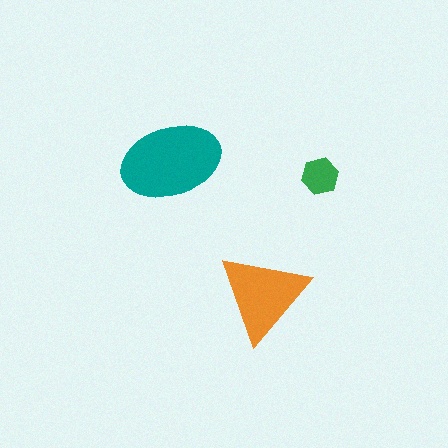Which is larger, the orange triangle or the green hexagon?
The orange triangle.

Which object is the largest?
The teal ellipse.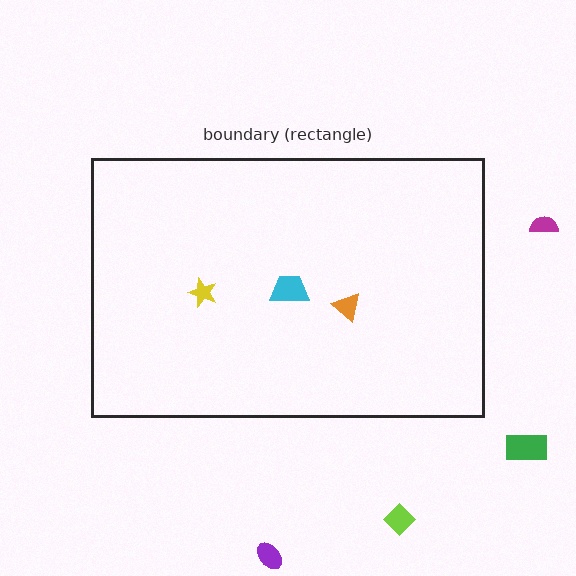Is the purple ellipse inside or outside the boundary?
Outside.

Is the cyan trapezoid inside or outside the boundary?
Inside.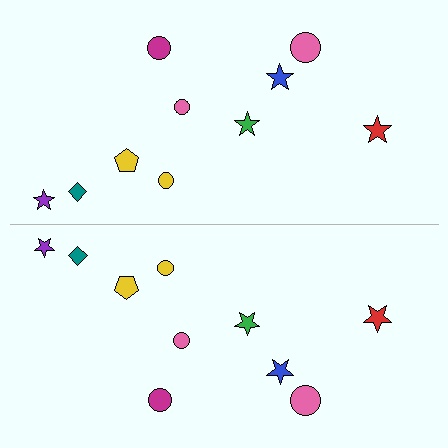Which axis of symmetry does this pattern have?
The pattern has a horizontal axis of symmetry running through the center of the image.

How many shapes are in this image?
There are 20 shapes in this image.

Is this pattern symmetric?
Yes, this pattern has bilateral (reflection) symmetry.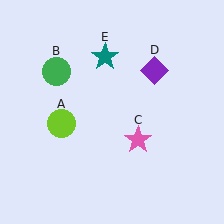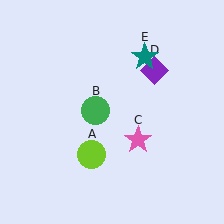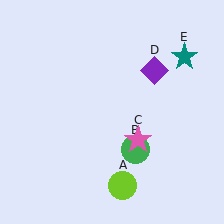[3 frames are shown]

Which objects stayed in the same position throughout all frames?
Pink star (object C) and purple diamond (object D) remained stationary.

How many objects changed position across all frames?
3 objects changed position: lime circle (object A), green circle (object B), teal star (object E).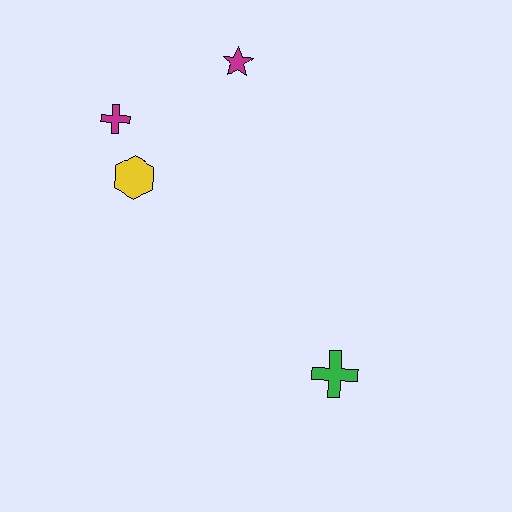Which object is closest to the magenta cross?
The yellow hexagon is closest to the magenta cross.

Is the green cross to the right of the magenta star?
Yes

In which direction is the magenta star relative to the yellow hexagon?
The magenta star is above the yellow hexagon.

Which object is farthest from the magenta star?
The green cross is farthest from the magenta star.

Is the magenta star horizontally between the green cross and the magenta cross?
Yes